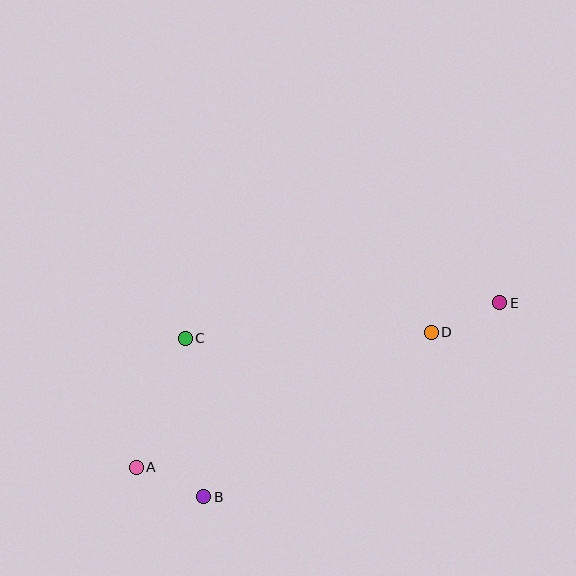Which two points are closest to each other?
Points A and B are closest to each other.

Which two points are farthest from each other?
Points A and E are farthest from each other.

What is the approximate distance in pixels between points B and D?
The distance between B and D is approximately 281 pixels.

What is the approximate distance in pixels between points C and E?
The distance between C and E is approximately 317 pixels.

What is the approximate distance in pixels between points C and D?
The distance between C and D is approximately 246 pixels.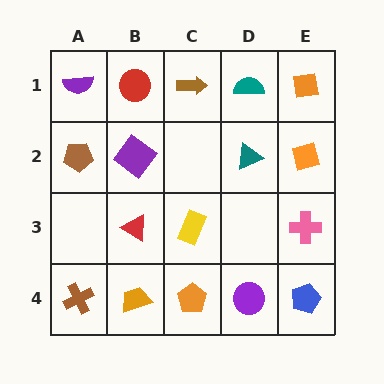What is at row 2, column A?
A brown pentagon.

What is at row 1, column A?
A purple semicircle.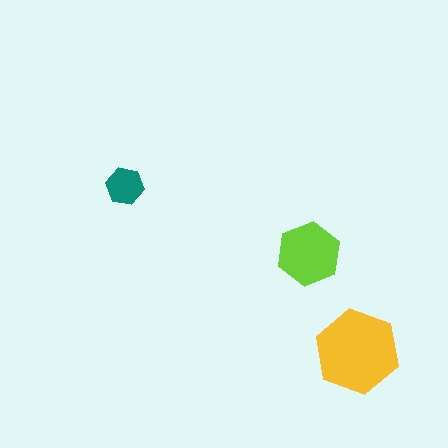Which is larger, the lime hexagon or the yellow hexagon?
The yellow one.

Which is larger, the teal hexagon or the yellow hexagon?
The yellow one.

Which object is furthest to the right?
The yellow hexagon is rightmost.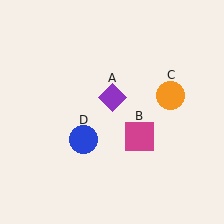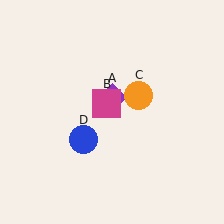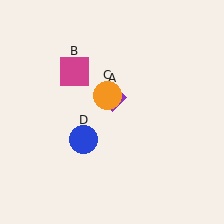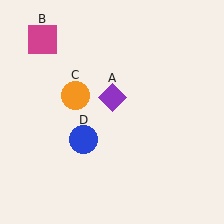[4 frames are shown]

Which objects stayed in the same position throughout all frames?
Purple diamond (object A) and blue circle (object D) remained stationary.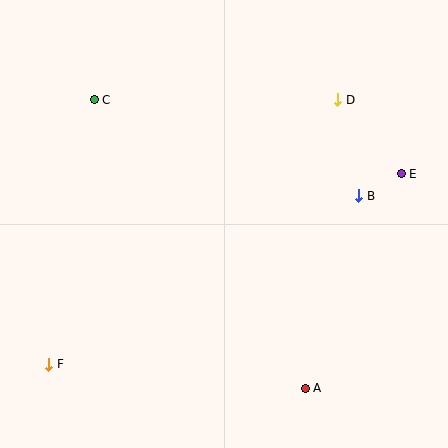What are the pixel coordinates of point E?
Point E is at (401, 174).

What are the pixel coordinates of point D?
Point D is at (338, 100).